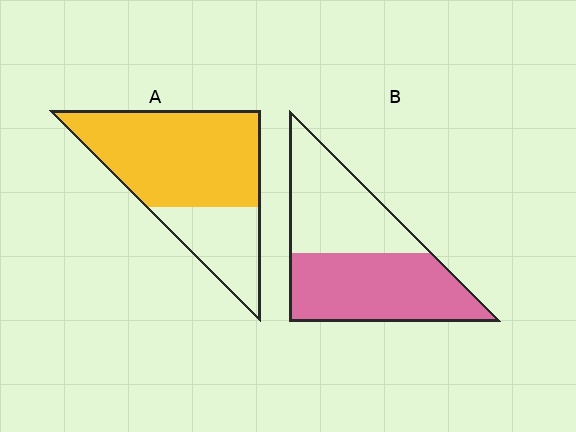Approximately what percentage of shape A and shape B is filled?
A is approximately 70% and B is approximately 55%.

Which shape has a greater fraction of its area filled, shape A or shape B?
Shape A.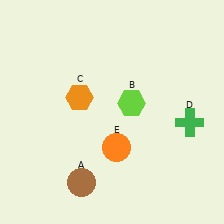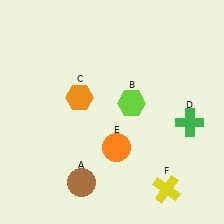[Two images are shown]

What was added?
A yellow cross (F) was added in Image 2.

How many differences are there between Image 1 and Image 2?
There is 1 difference between the two images.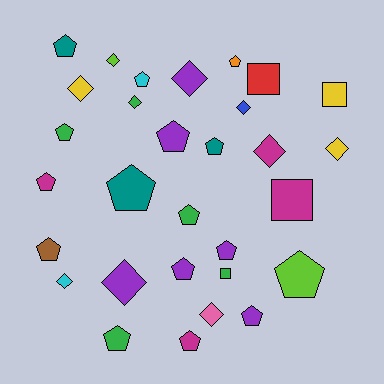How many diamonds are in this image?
There are 10 diamonds.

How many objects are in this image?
There are 30 objects.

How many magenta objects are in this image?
There are 4 magenta objects.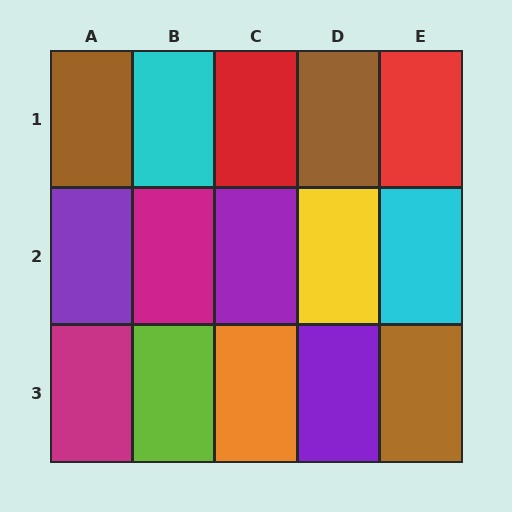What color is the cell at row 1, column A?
Brown.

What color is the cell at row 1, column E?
Red.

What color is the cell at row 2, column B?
Magenta.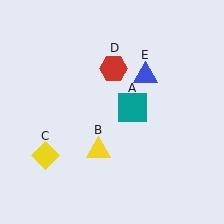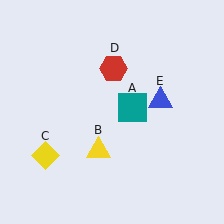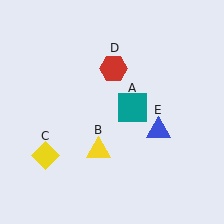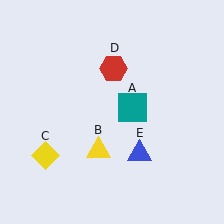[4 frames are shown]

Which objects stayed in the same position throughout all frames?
Teal square (object A) and yellow triangle (object B) and yellow diamond (object C) and red hexagon (object D) remained stationary.